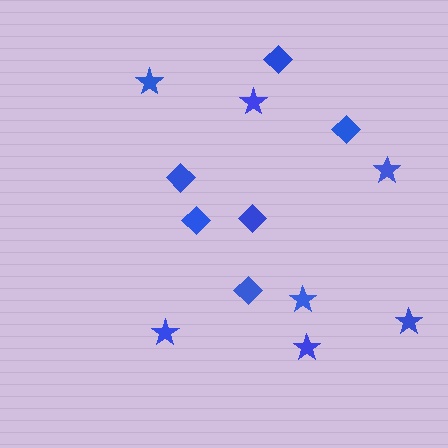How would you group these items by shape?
There are 2 groups: one group of diamonds (6) and one group of stars (7).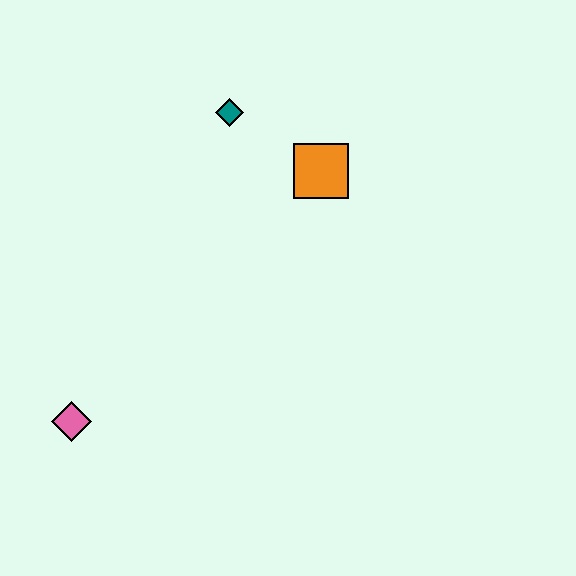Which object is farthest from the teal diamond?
The pink diamond is farthest from the teal diamond.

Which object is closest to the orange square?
The teal diamond is closest to the orange square.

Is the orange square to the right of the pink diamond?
Yes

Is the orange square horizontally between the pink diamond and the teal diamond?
No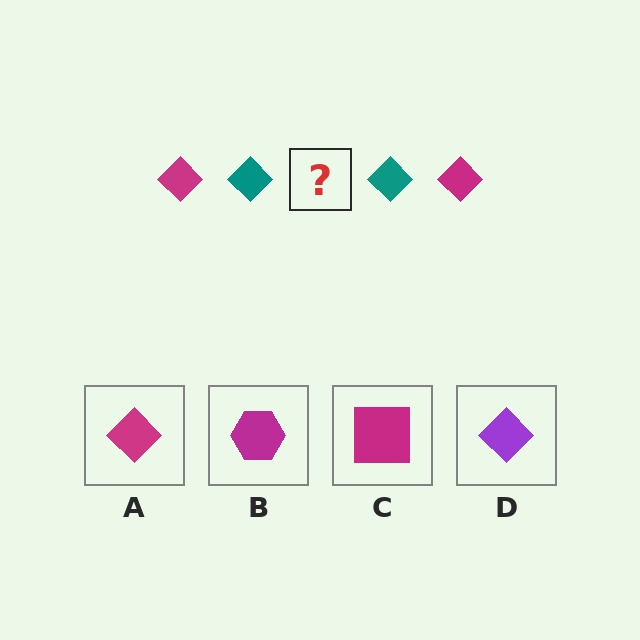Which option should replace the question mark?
Option A.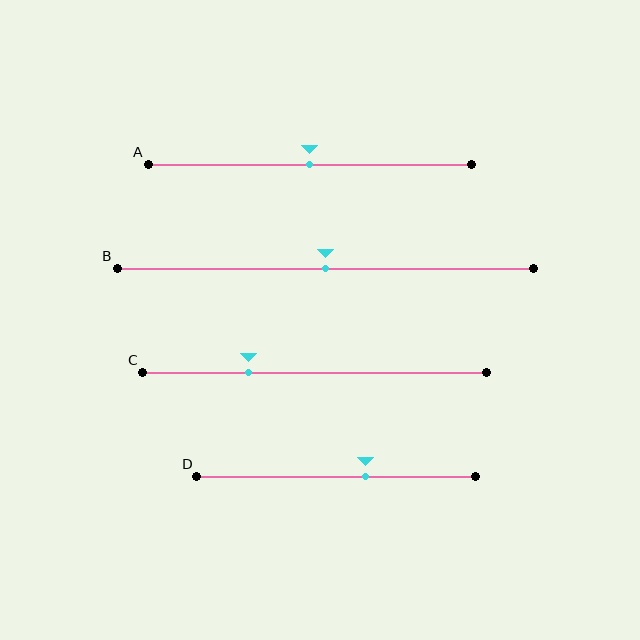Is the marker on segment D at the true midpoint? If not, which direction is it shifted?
No, the marker on segment D is shifted to the right by about 10% of the segment length.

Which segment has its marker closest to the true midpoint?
Segment A has its marker closest to the true midpoint.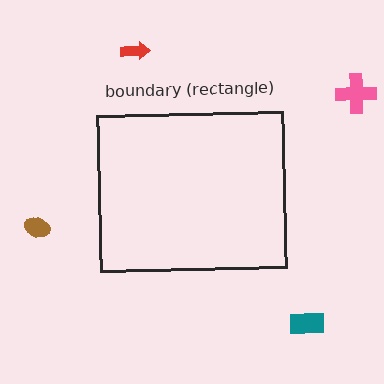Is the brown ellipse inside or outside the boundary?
Outside.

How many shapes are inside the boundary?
0 inside, 4 outside.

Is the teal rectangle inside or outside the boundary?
Outside.